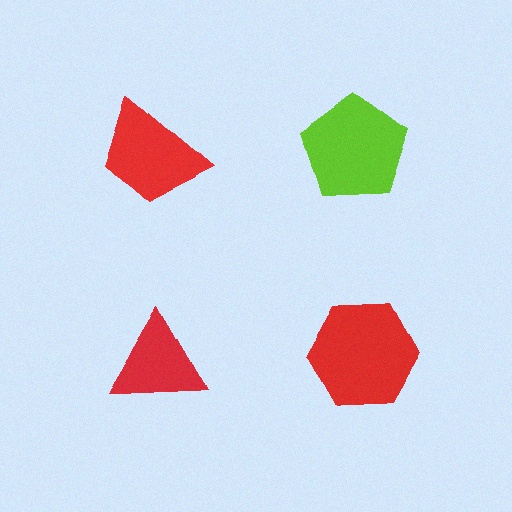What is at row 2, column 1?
A red triangle.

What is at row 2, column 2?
A red hexagon.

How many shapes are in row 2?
2 shapes.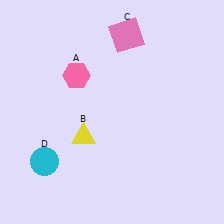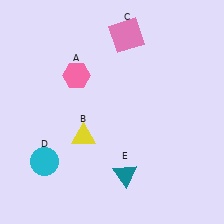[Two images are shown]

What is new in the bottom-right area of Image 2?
A teal triangle (E) was added in the bottom-right area of Image 2.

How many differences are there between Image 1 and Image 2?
There is 1 difference between the two images.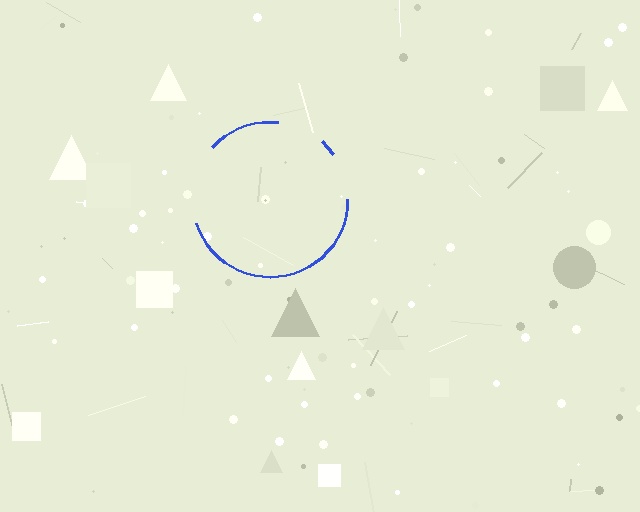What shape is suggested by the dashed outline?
The dashed outline suggests a circle.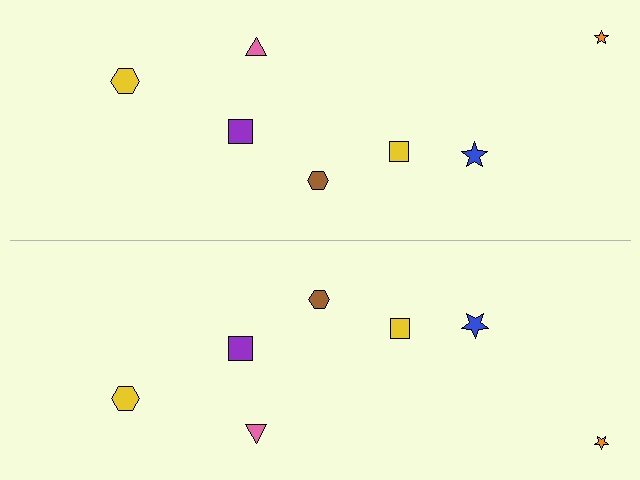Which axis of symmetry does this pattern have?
The pattern has a horizontal axis of symmetry running through the center of the image.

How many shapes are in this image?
There are 14 shapes in this image.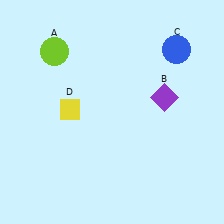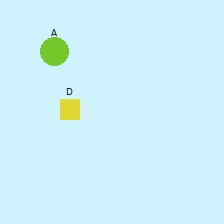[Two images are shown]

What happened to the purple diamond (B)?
The purple diamond (B) was removed in Image 2. It was in the top-right area of Image 1.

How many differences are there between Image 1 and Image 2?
There are 2 differences between the two images.